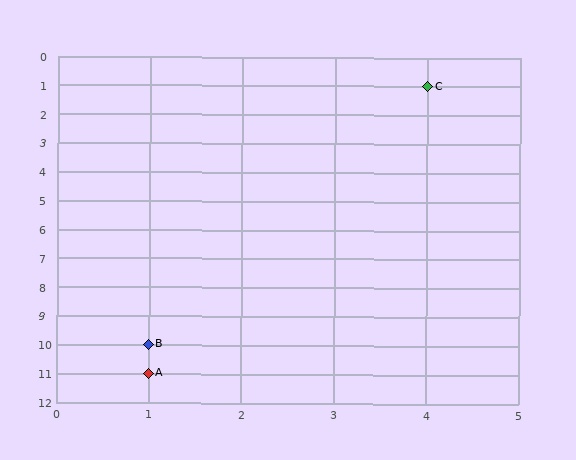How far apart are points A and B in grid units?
Points A and B are 1 row apart.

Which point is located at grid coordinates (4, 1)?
Point C is at (4, 1).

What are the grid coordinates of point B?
Point B is at grid coordinates (1, 10).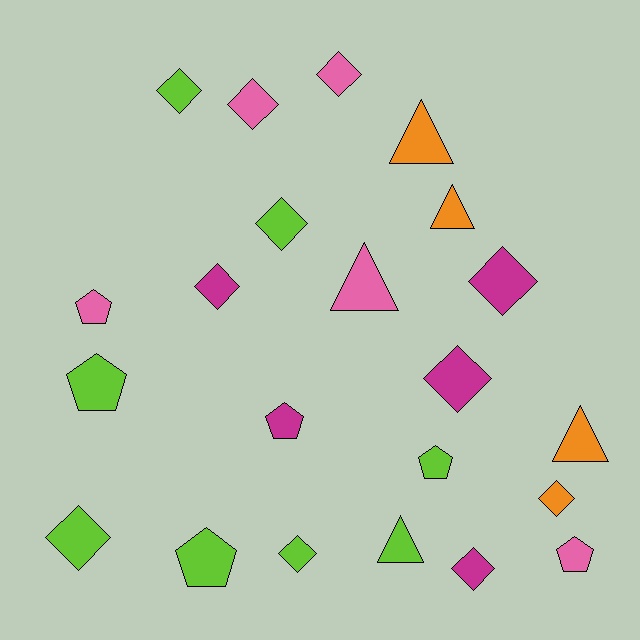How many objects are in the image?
There are 22 objects.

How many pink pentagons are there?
There are 2 pink pentagons.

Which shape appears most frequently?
Diamond, with 11 objects.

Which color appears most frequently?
Lime, with 8 objects.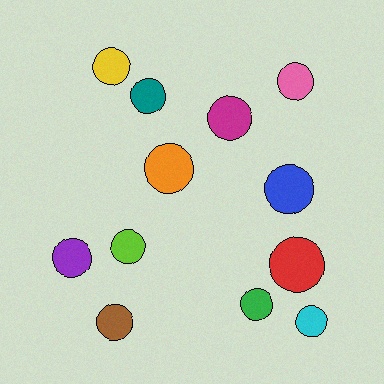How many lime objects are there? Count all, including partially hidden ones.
There is 1 lime object.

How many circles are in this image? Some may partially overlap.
There are 12 circles.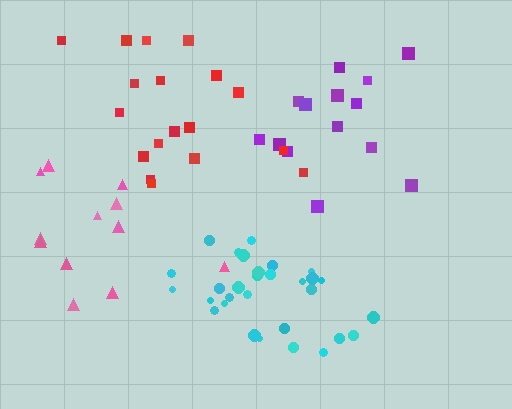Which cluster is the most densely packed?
Cyan.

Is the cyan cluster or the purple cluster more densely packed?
Cyan.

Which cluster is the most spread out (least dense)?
Pink.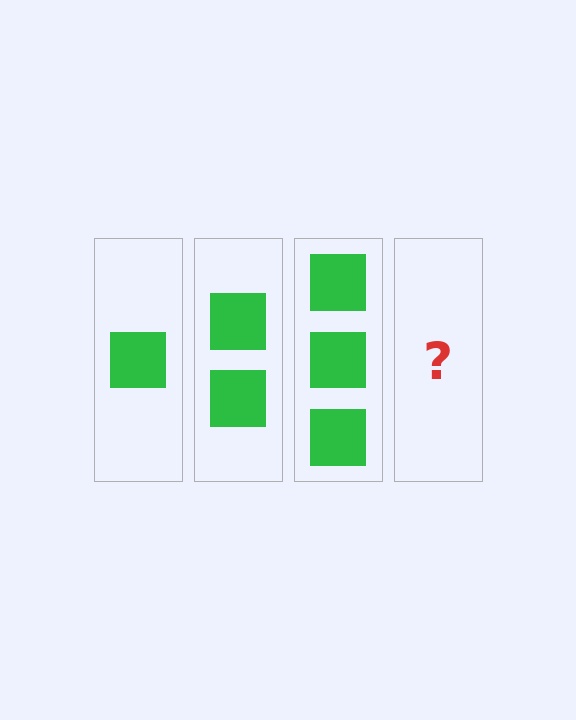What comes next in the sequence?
The next element should be 4 squares.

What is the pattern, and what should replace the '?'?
The pattern is that each step adds one more square. The '?' should be 4 squares.